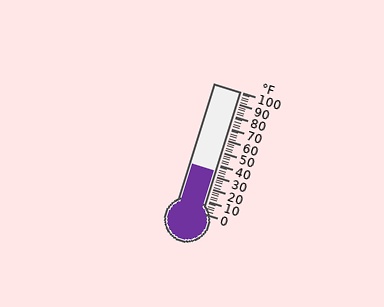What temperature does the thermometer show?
The thermometer shows approximately 34°F.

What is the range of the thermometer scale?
The thermometer scale ranges from 0°F to 100°F.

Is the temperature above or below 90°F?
The temperature is below 90°F.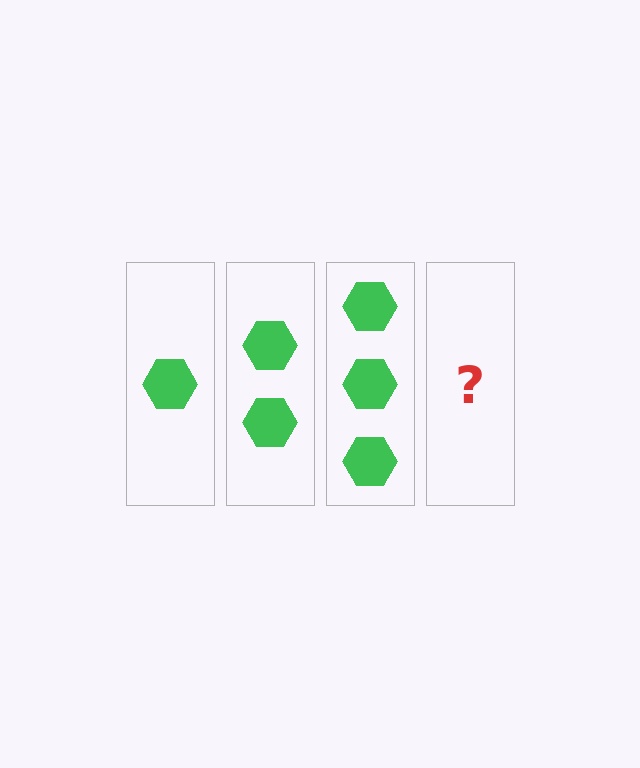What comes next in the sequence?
The next element should be 4 hexagons.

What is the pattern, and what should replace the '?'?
The pattern is that each step adds one more hexagon. The '?' should be 4 hexagons.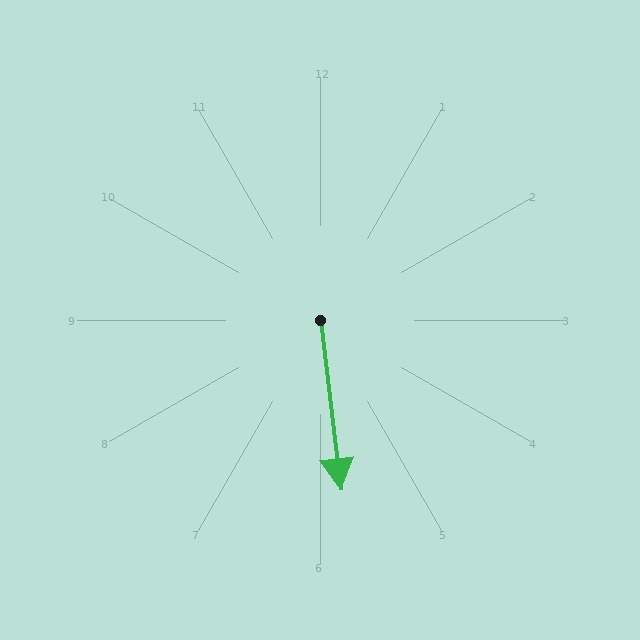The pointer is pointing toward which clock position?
Roughly 6 o'clock.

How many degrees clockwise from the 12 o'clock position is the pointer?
Approximately 173 degrees.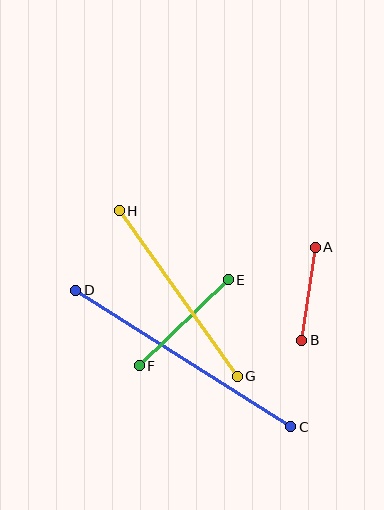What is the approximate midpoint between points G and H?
The midpoint is at approximately (178, 293) pixels.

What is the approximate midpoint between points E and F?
The midpoint is at approximately (184, 323) pixels.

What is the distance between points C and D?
The distance is approximately 254 pixels.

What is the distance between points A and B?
The distance is approximately 94 pixels.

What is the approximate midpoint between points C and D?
The midpoint is at approximately (183, 358) pixels.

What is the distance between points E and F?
The distance is approximately 124 pixels.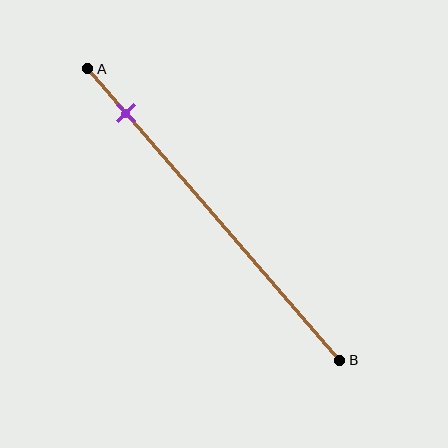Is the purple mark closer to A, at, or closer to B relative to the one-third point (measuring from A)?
The purple mark is closer to point A than the one-third point of segment AB.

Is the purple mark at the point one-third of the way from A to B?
No, the mark is at about 15% from A, not at the 33% one-third point.